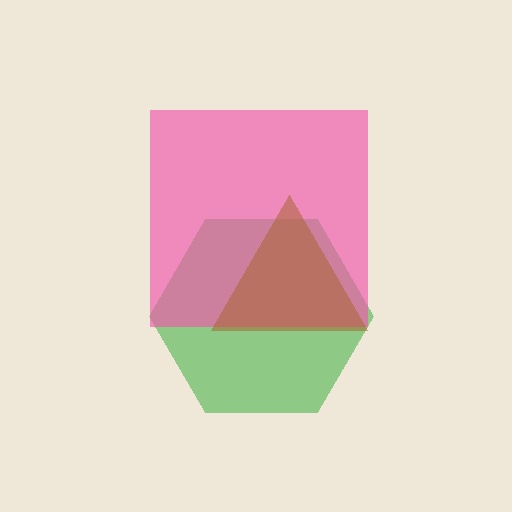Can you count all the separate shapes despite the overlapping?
Yes, there are 3 separate shapes.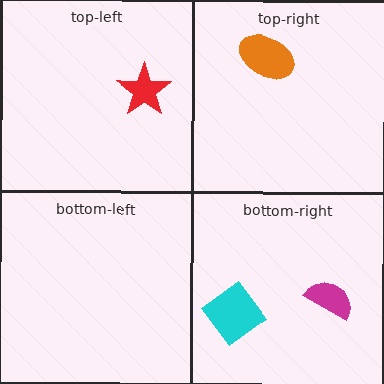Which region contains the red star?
The top-left region.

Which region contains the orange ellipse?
The top-right region.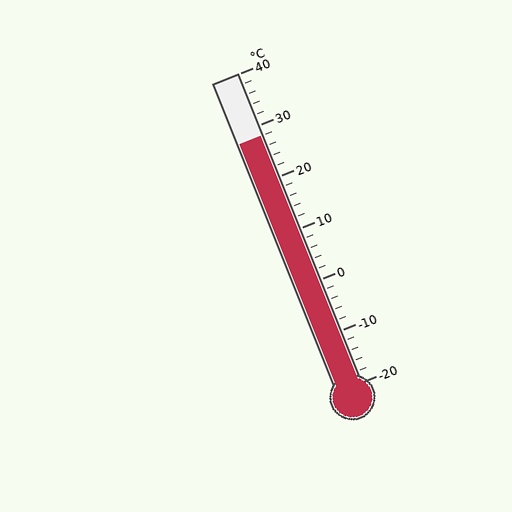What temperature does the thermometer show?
The thermometer shows approximately 28°C.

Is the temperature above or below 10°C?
The temperature is above 10°C.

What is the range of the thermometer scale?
The thermometer scale ranges from -20°C to 40°C.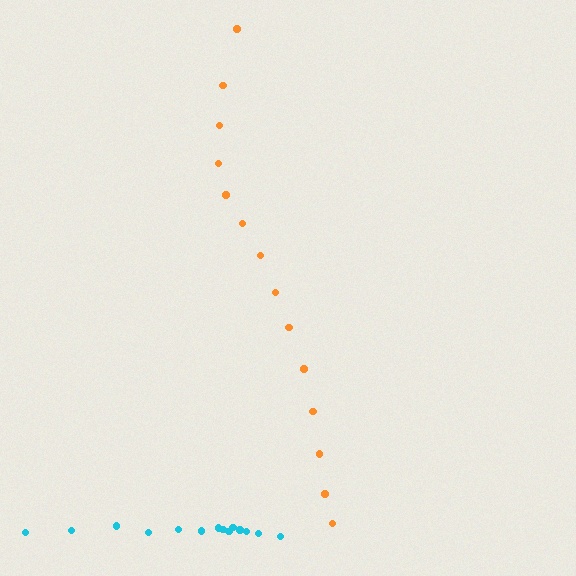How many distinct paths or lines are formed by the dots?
There are 2 distinct paths.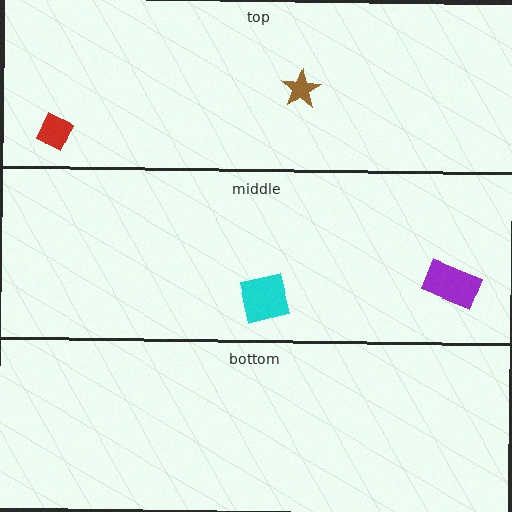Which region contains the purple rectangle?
The middle region.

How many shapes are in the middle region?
2.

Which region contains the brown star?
The top region.